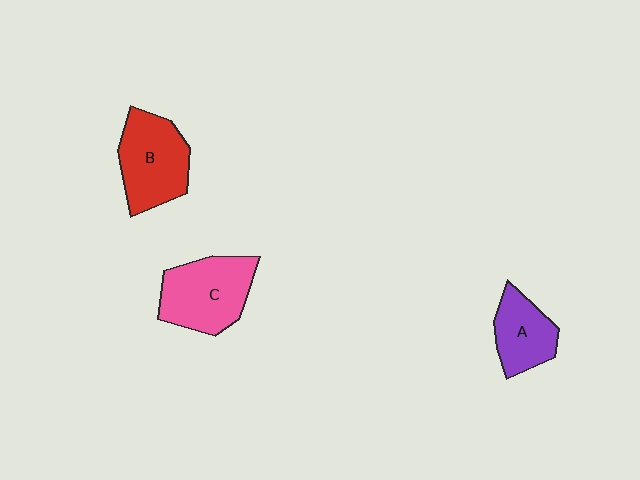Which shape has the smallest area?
Shape A (purple).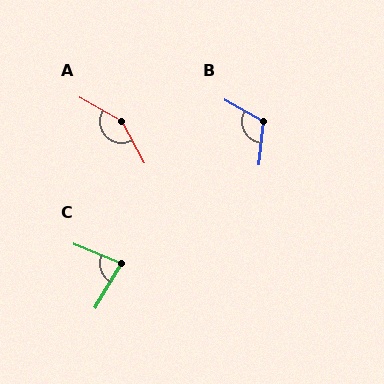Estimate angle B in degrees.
Approximately 113 degrees.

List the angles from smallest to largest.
C (82°), B (113°), A (147°).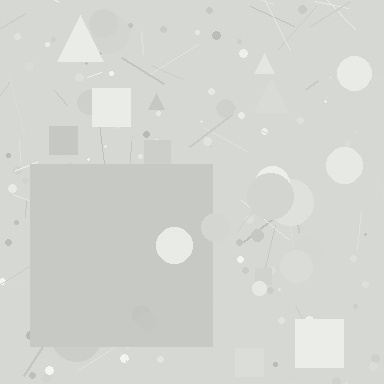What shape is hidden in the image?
A square is hidden in the image.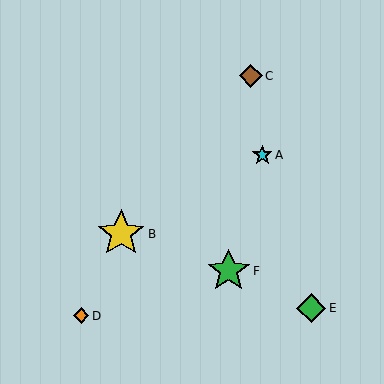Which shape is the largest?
The yellow star (labeled B) is the largest.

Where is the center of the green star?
The center of the green star is at (229, 271).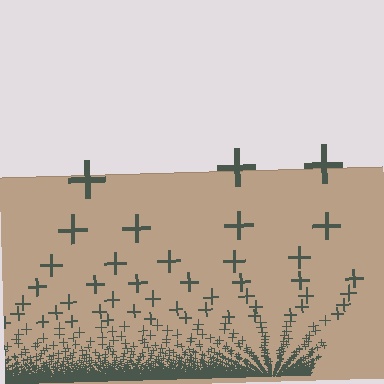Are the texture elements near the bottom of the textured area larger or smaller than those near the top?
Smaller. The gradient is inverted — elements near the bottom are smaller and denser.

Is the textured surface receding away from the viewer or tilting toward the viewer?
The surface appears to tilt toward the viewer. Texture elements get larger and sparser toward the top.